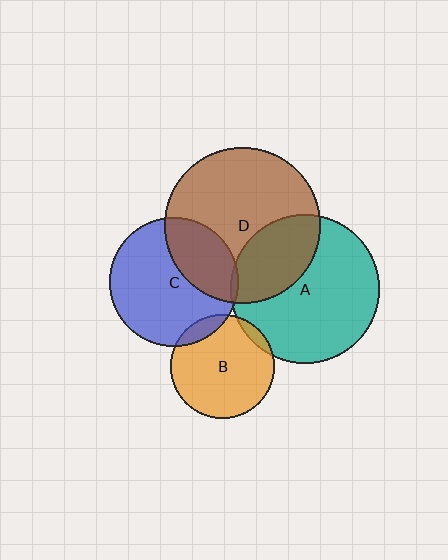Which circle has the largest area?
Circle D (brown).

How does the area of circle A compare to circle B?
Approximately 2.1 times.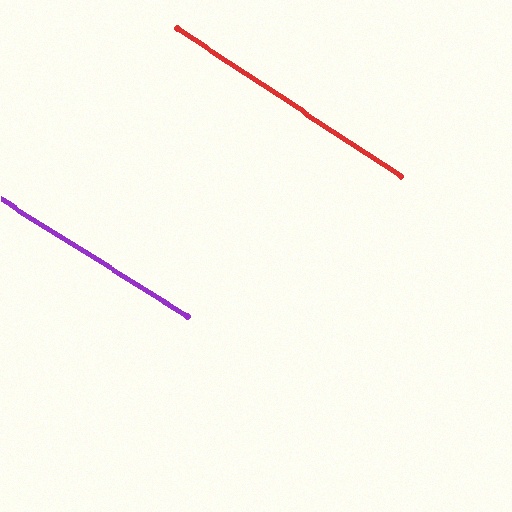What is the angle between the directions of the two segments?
Approximately 1 degree.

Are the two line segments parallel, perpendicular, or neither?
Parallel — their directions differ by only 1.5°.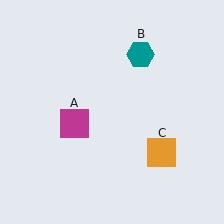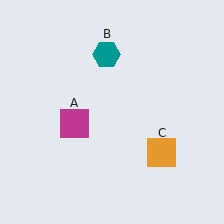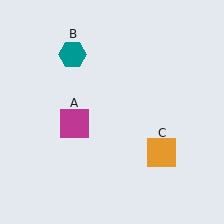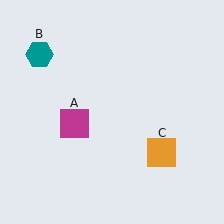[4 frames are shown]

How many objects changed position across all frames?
1 object changed position: teal hexagon (object B).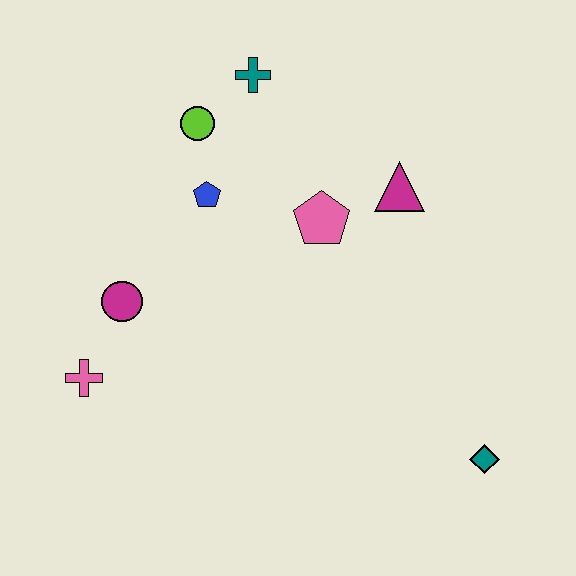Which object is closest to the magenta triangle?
The pink pentagon is closest to the magenta triangle.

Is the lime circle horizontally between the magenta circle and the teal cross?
Yes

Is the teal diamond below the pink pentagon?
Yes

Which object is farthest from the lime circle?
The teal diamond is farthest from the lime circle.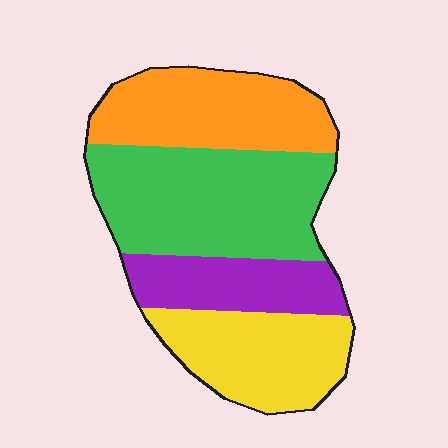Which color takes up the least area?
Purple, at roughly 15%.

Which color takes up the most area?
Green, at roughly 35%.